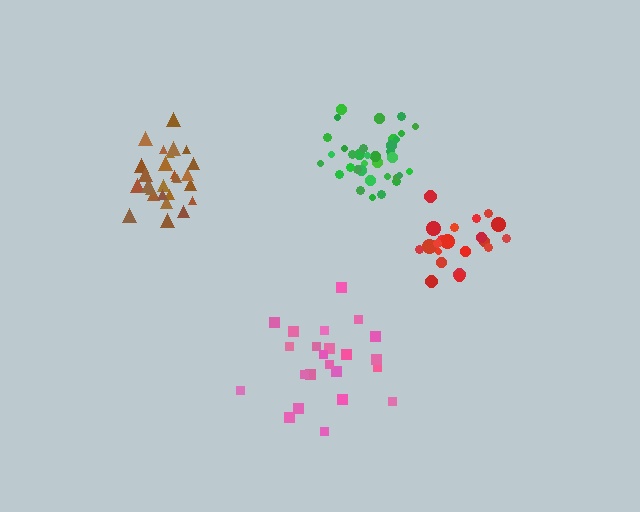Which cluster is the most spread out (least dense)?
Pink.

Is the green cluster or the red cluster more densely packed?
Green.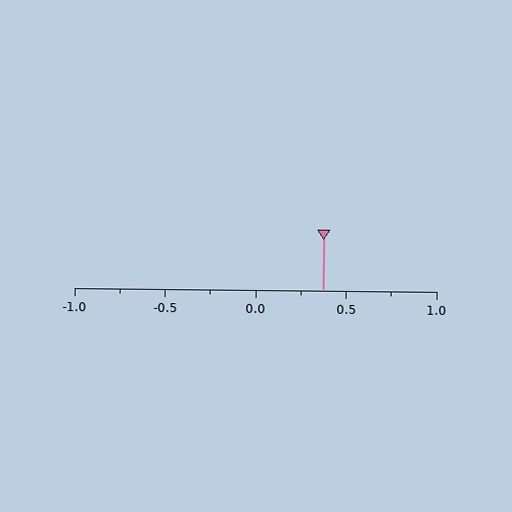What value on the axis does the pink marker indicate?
The marker indicates approximately 0.38.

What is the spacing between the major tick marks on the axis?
The major ticks are spaced 0.5 apart.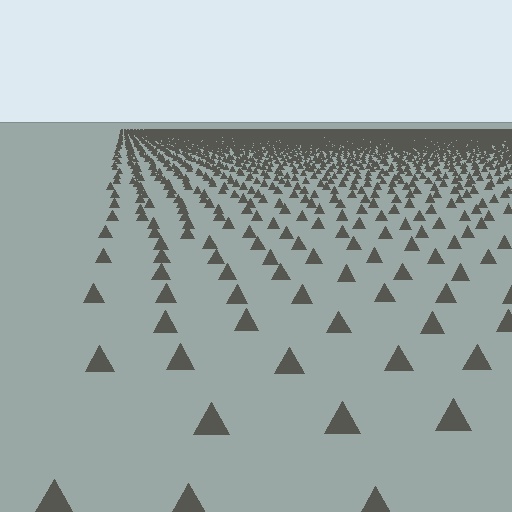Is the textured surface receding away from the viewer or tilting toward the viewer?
The surface is receding away from the viewer. Texture elements get smaller and denser toward the top.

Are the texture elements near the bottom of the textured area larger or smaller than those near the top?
Larger. Near the bottom, elements are closer to the viewer and appear at a bigger on-screen size.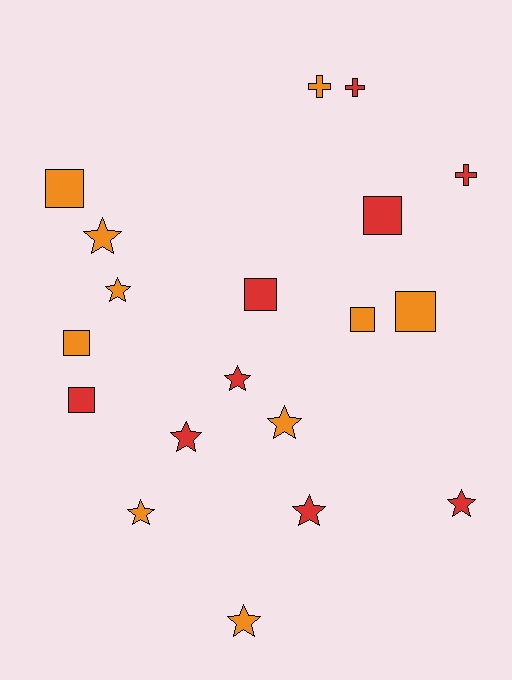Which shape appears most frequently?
Star, with 9 objects.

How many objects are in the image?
There are 19 objects.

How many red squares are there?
There are 3 red squares.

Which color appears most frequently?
Orange, with 10 objects.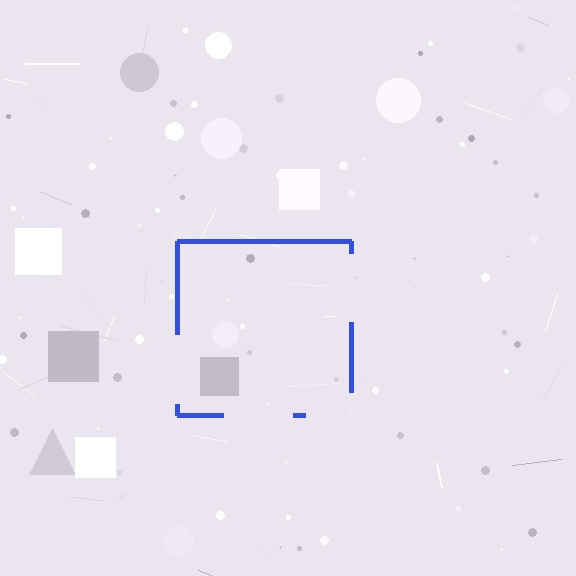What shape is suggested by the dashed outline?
The dashed outline suggests a square.